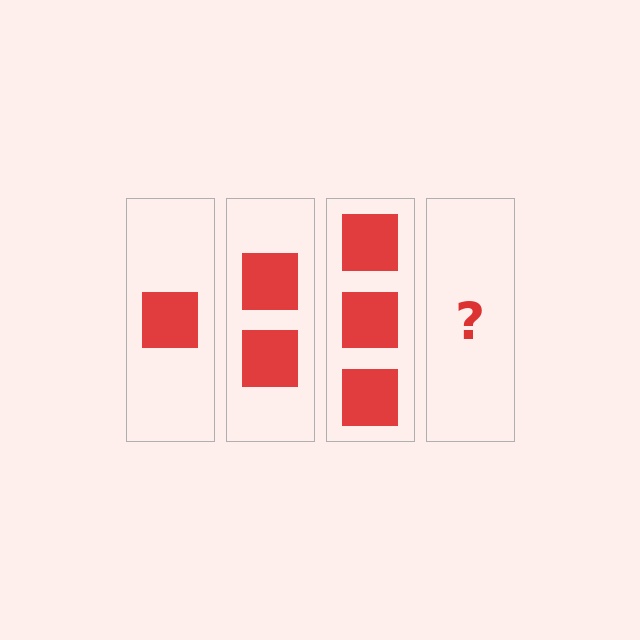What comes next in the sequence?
The next element should be 4 squares.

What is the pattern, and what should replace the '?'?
The pattern is that each step adds one more square. The '?' should be 4 squares.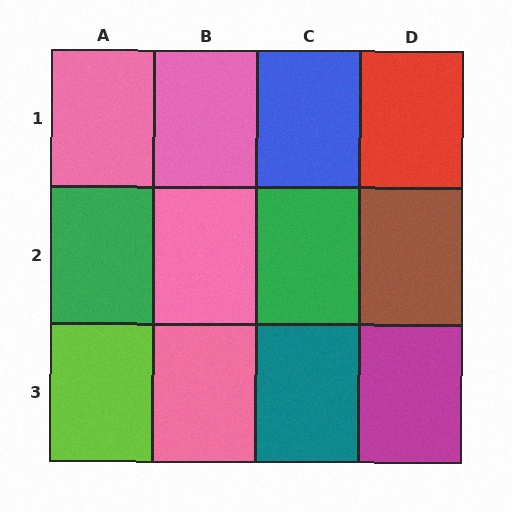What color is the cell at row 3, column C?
Teal.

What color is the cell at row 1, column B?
Pink.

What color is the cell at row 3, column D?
Magenta.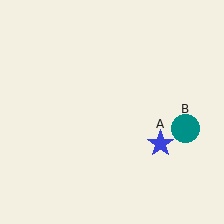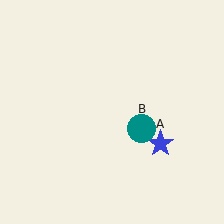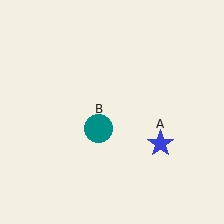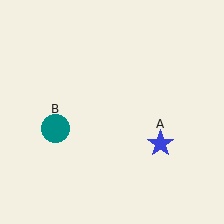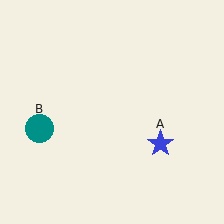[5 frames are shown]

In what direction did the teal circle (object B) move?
The teal circle (object B) moved left.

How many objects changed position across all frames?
1 object changed position: teal circle (object B).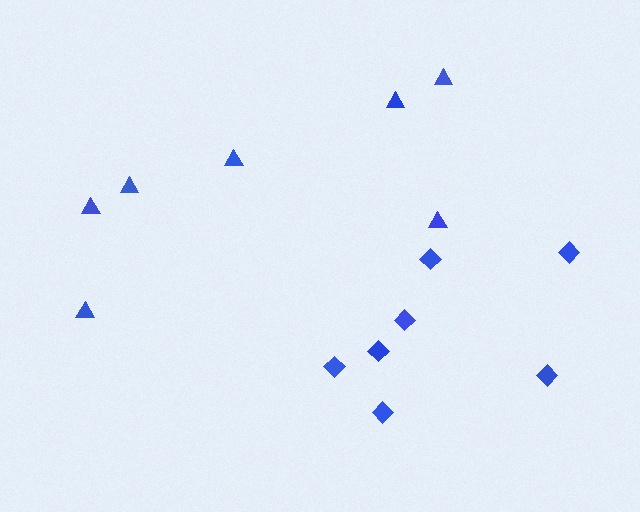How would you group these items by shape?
There are 2 groups: one group of diamonds (7) and one group of triangles (7).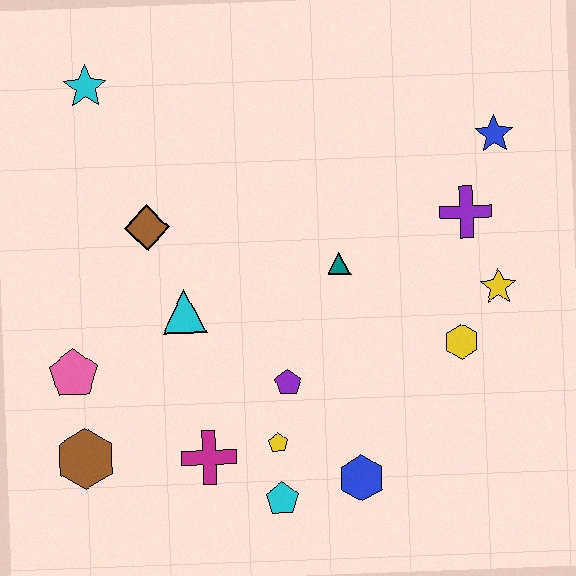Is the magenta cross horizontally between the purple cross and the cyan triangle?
Yes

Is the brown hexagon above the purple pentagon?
No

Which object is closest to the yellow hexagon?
The yellow star is closest to the yellow hexagon.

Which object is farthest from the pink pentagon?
The blue star is farthest from the pink pentagon.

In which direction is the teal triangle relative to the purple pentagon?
The teal triangle is above the purple pentagon.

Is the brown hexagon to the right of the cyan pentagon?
No